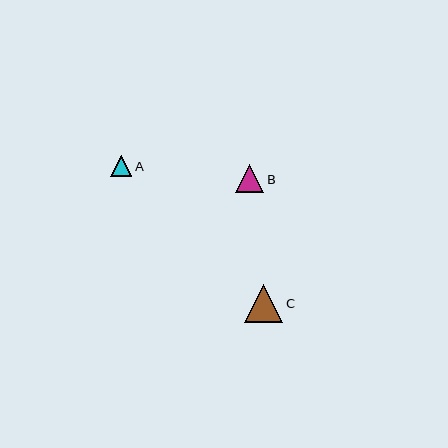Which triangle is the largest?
Triangle C is the largest with a size of approximately 38 pixels.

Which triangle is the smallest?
Triangle A is the smallest with a size of approximately 21 pixels.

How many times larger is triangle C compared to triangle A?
Triangle C is approximately 1.8 times the size of triangle A.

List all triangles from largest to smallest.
From largest to smallest: C, B, A.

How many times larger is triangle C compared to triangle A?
Triangle C is approximately 1.8 times the size of triangle A.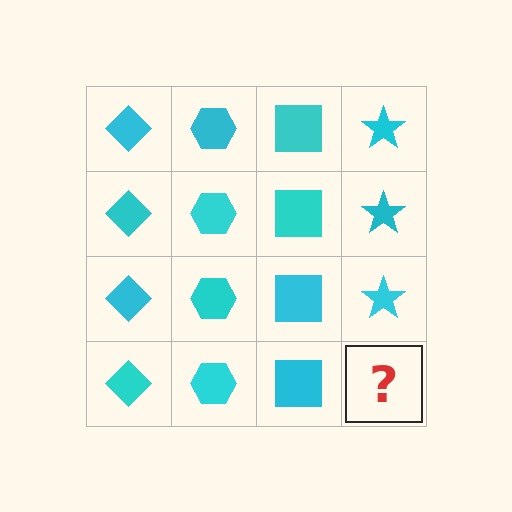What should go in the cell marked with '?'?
The missing cell should contain a cyan star.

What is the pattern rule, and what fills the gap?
The rule is that each column has a consistent shape. The gap should be filled with a cyan star.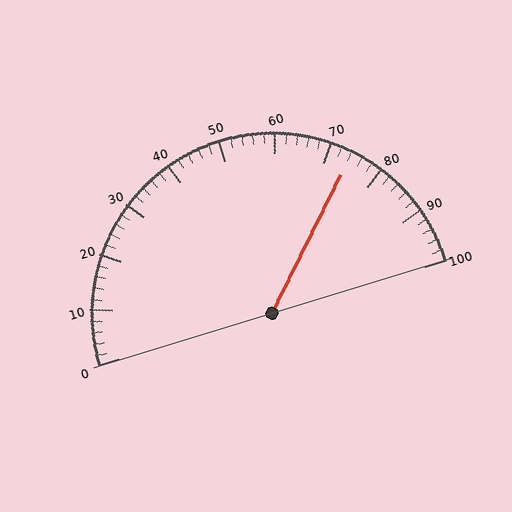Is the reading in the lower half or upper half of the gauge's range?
The reading is in the upper half of the range (0 to 100).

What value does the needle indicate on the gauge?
The needle indicates approximately 74.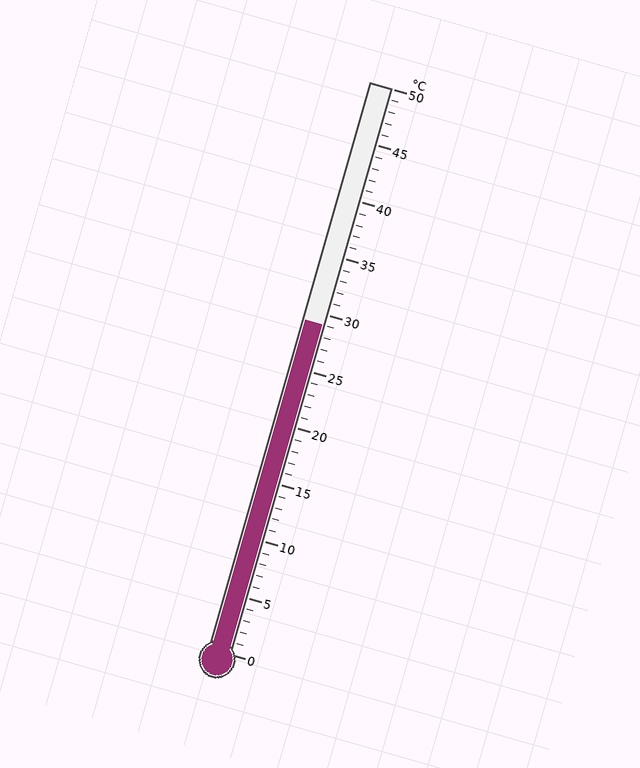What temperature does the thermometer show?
The thermometer shows approximately 29°C.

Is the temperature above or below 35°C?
The temperature is below 35°C.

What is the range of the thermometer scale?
The thermometer scale ranges from 0°C to 50°C.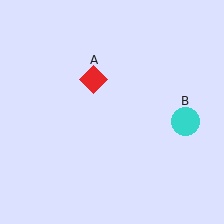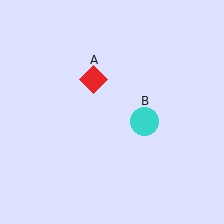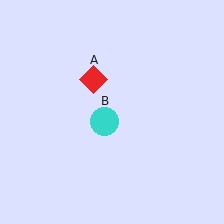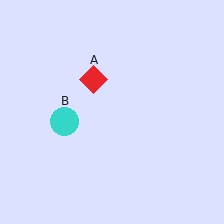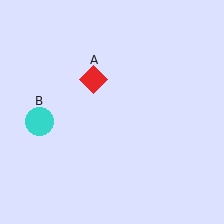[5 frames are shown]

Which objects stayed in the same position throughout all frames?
Red diamond (object A) remained stationary.